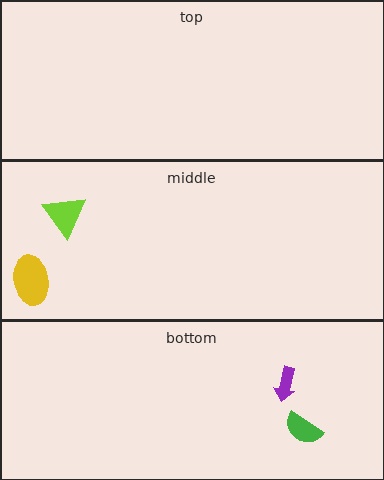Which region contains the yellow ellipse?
The middle region.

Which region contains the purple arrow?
The bottom region.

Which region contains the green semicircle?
The bottom region.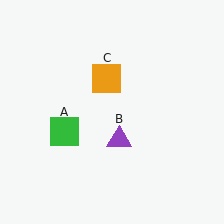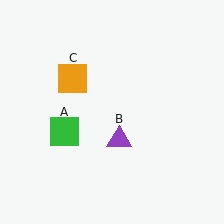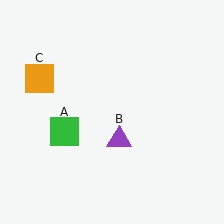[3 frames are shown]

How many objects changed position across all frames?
1 object changed position: orange square (object C).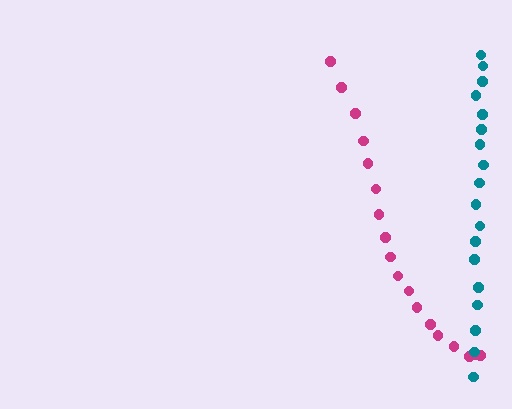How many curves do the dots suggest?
There are 2 distinct paths.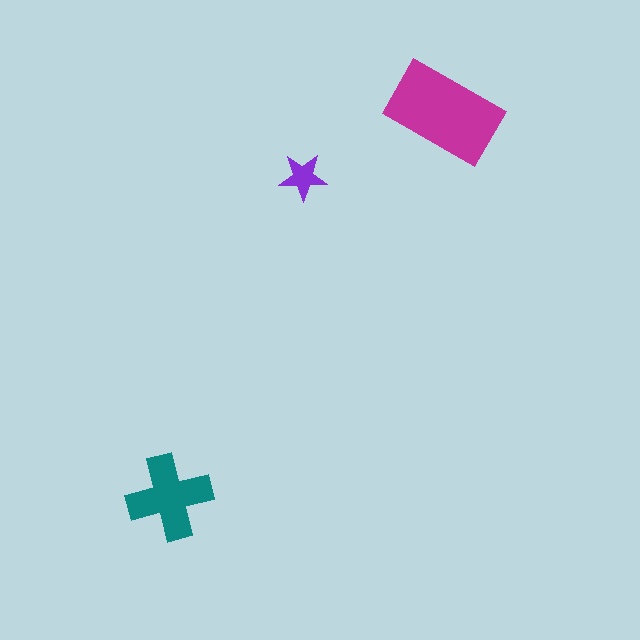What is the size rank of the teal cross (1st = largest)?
2nd.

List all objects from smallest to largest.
The purple star, the teal cross, the magenta rectangle.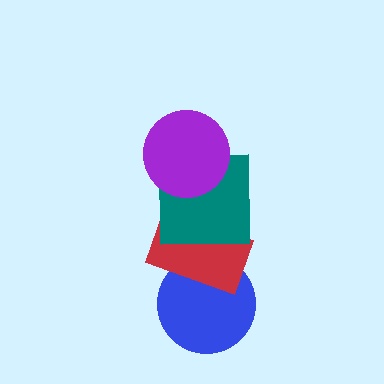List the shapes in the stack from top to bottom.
From top to bottom: the purple circle, the teal square, the red rectangle, the blue circle.